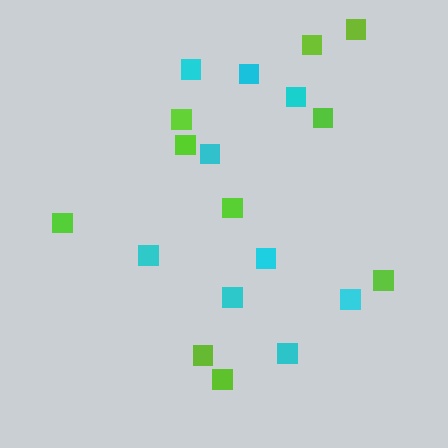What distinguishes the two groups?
There are 2 groups: one group of lime squares (10) and one group of cyan squares (9).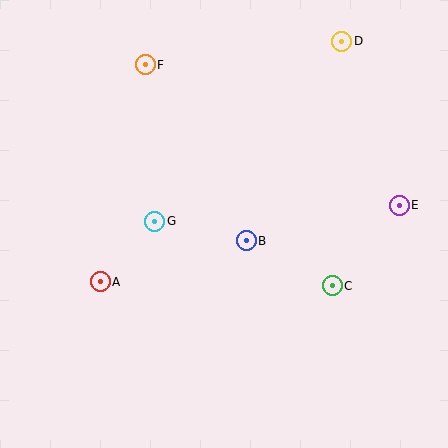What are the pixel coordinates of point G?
Point G is at (154, 221).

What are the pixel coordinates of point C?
Point C is at (332, 286).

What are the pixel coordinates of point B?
Point B is at (246, 241).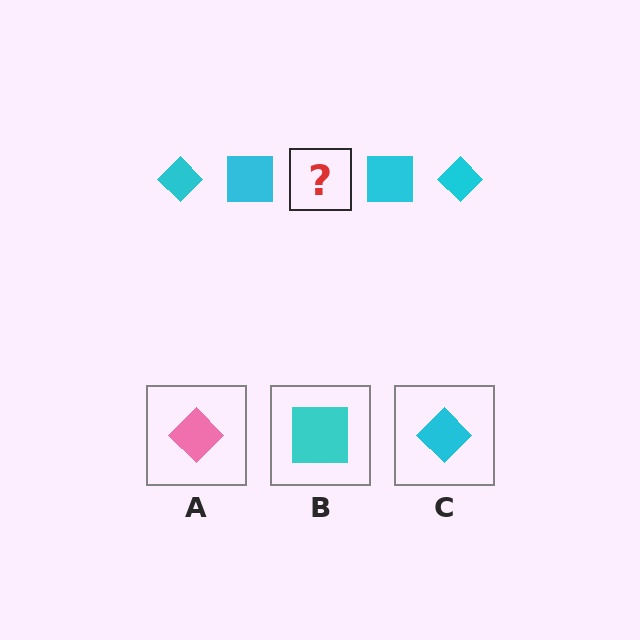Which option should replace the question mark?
Option C.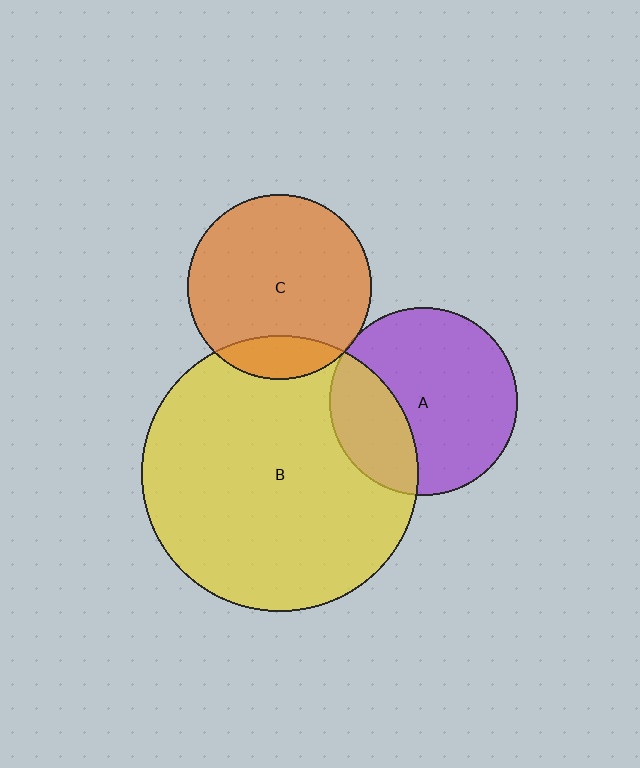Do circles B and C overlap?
Yes.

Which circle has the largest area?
Circle B (yellow).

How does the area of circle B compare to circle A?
Approximately 2.2 times.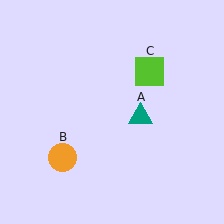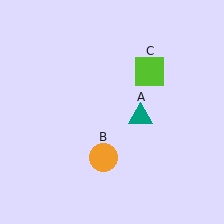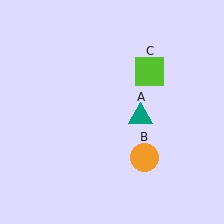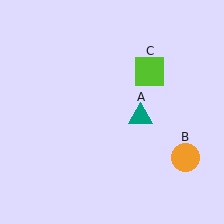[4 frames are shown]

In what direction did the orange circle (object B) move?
The orange circle (object B) moved right.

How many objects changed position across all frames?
1 object changed position: orange circle (object B).